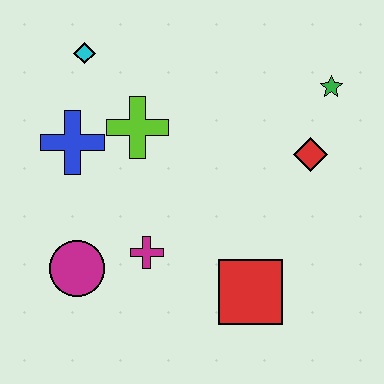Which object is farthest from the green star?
The magenta circle is farthest from the green star.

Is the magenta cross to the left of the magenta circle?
No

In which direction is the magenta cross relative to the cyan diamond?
The magenta cross is below the cyan diamond.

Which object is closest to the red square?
The magenta cross is closest to the red square.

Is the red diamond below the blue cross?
Yes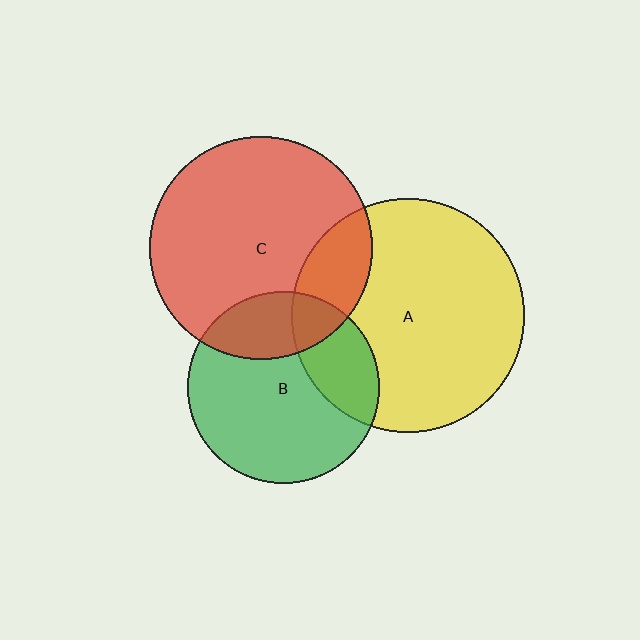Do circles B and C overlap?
Yes.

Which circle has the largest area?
Circle A (yellow).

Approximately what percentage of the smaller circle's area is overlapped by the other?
Approximately 25%.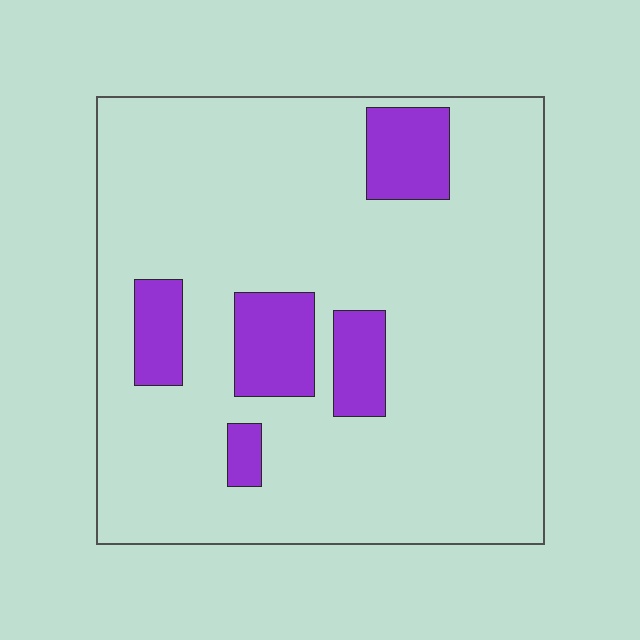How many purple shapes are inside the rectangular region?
5.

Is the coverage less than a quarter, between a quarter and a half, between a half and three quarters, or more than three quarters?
Less than a quarter.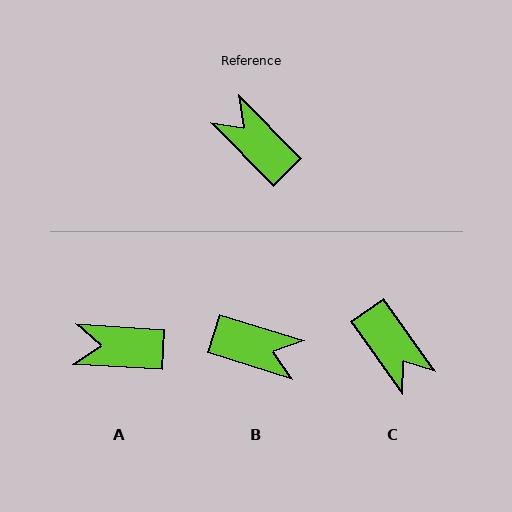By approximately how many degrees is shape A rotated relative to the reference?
Approximately 42 degrees counter-clockwise.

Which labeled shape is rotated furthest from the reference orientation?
C, about 171 degrees away.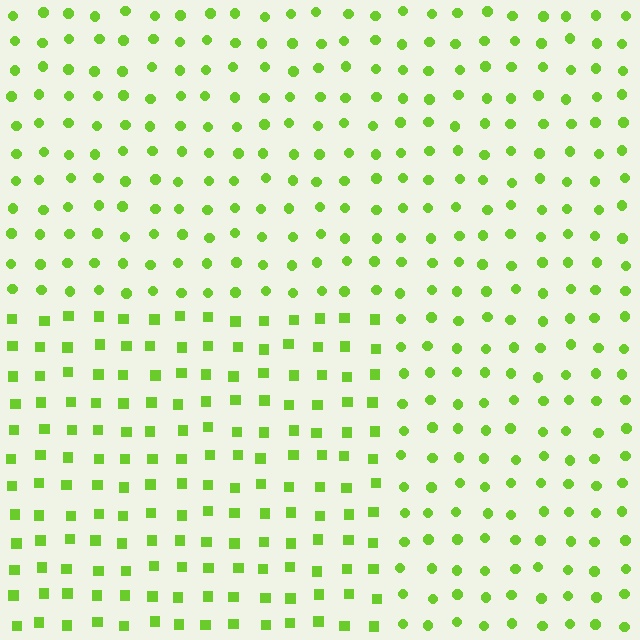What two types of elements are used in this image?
The image uses squares inside the rectangle region and circles outside it.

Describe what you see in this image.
The image is filled with small lime elements arranged in a uniform grid. A rectangle-shaped region contains squares, while the surrounding area contains circles. The boundary is defined purely by the change in element shape.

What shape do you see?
I see a rectangle.